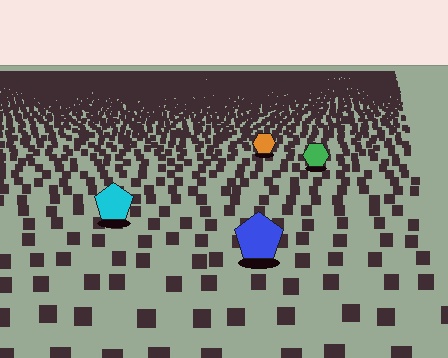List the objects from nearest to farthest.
From nearest to farthest: the blue pentagon, the cyan pentagon, the green hexagon, the orange hexagon.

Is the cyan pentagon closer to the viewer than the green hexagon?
Yes. The cyan pentagon is closer — you can tell from the texture gradient: the ground texture is coarser near it.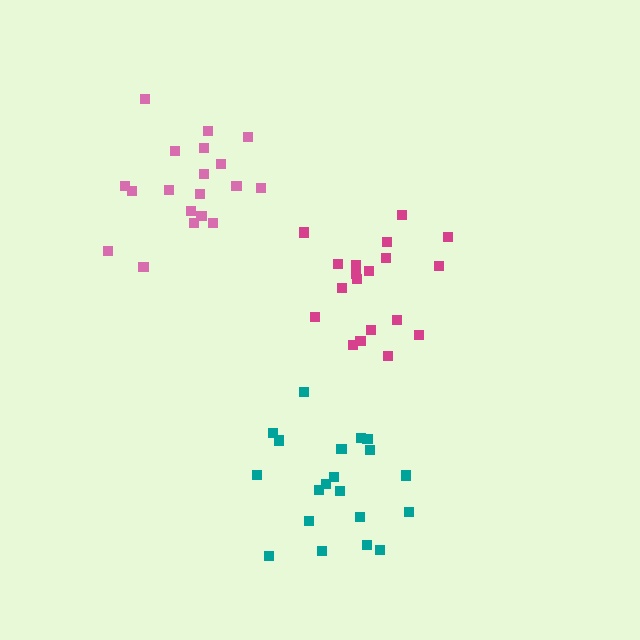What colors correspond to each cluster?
The clusters are colored: magenta, pink, teal.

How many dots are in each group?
Group 1: 19 dots, Group 2: 19 dots, Group 3: 20 dots (58 total).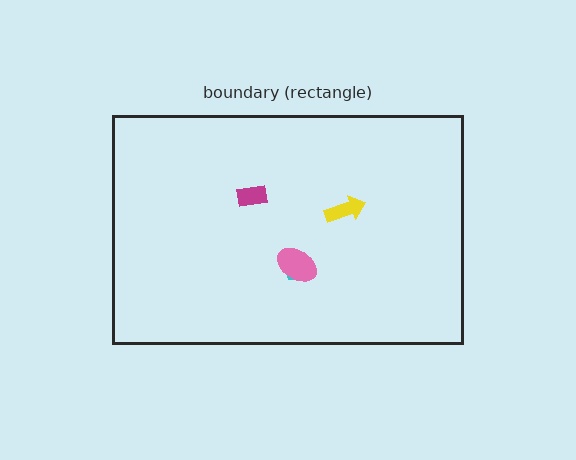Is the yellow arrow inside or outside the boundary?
Inside.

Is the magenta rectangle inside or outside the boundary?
Inside.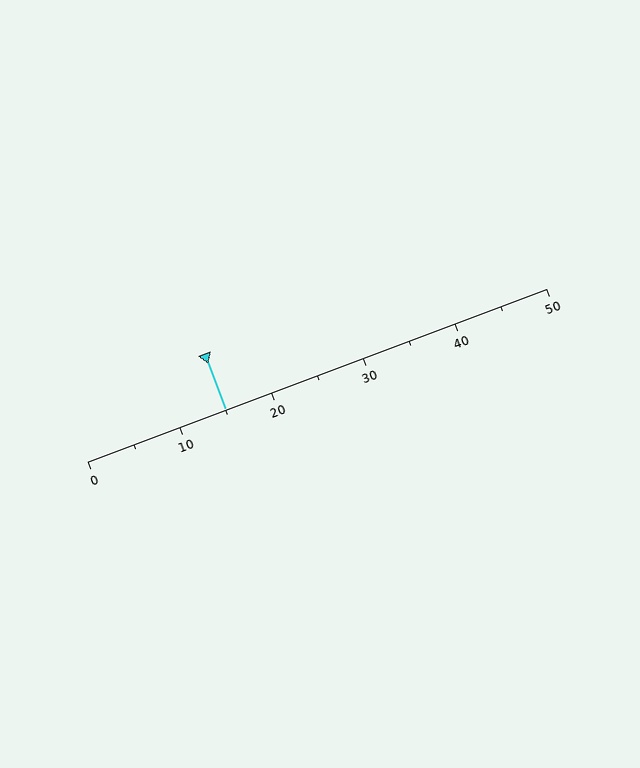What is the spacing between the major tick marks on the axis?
The major ticks are spaced 10 apart.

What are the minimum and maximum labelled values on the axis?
The axis runs from 0 to 50.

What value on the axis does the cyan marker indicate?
The marker indicates approximately 15.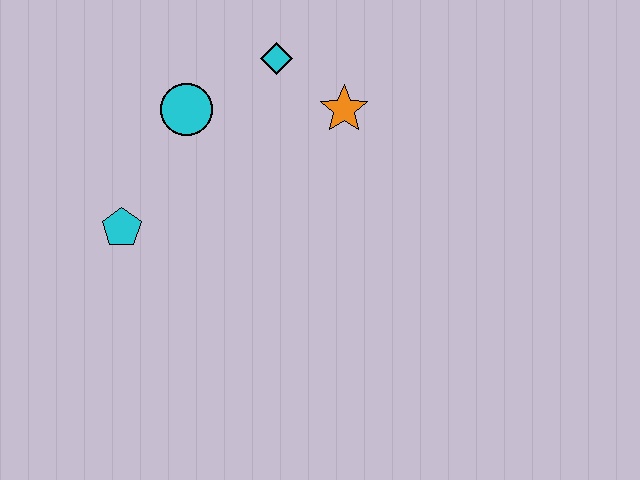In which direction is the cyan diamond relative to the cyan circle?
The cyan diamond is to the right of the cyan circle.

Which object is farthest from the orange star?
The cyan pentagon is farthest from the orange star.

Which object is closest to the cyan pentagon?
The cyan circle is closest to the cyan pentagon.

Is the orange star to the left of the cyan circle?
No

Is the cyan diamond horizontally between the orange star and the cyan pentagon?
Yes